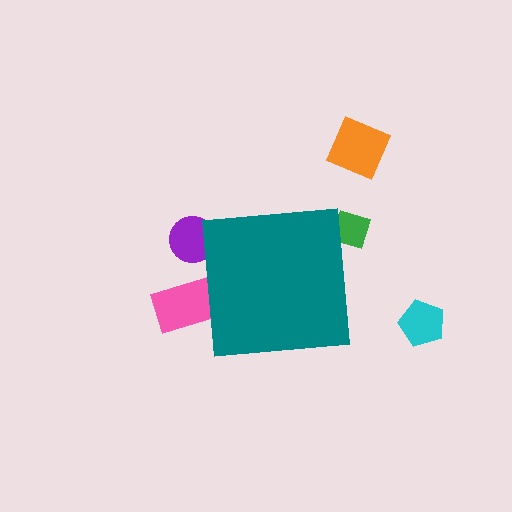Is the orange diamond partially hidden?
No, the orange diamond is fully visible.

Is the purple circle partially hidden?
Yes, the purple circle is partially hidden behind the teal square.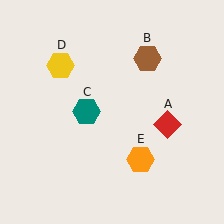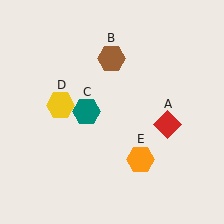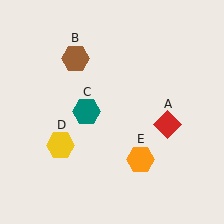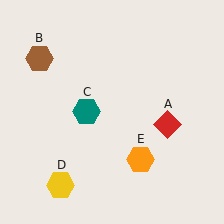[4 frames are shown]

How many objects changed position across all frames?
2 objects changed position: brown hexagon (object B), yellow hexagon (object D).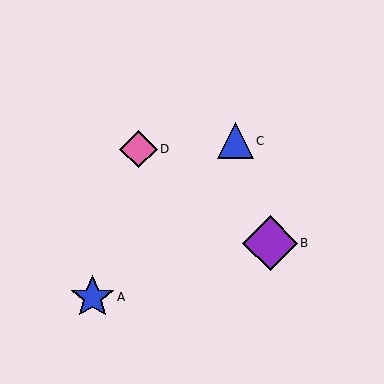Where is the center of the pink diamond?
The center of the pink diamond is at (139, 149).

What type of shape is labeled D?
Shape D is a pink diamond.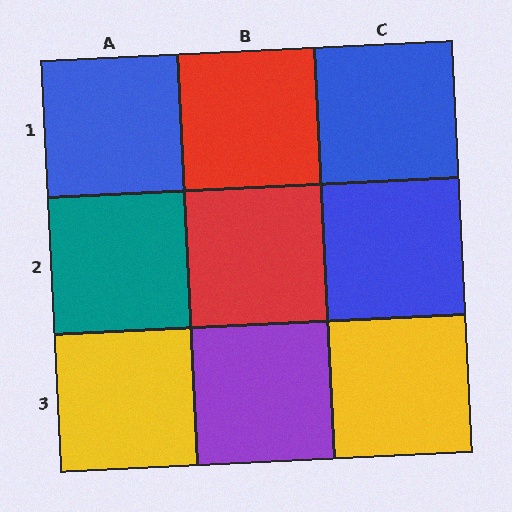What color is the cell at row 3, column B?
Purple.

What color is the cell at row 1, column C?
Blue.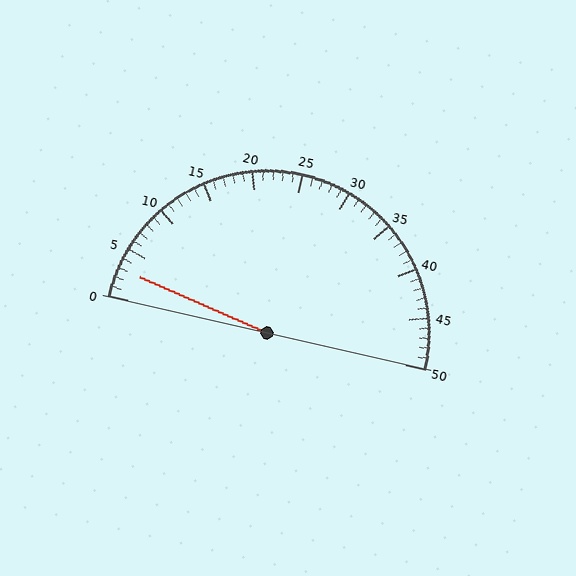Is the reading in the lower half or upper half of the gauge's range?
The reading is in the lower half of the range (0 to 50).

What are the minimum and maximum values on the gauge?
The gauge ranges from 0 to 50.